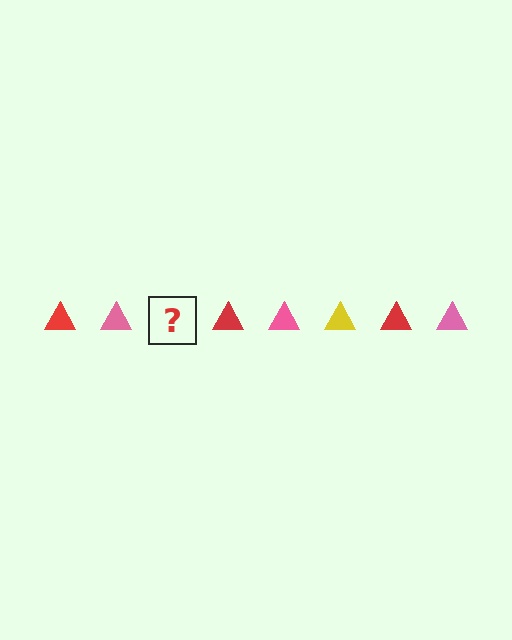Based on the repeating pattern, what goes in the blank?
The blank should be a yellow triangle.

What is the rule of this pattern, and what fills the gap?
The rule is that the pattern cycles through red, pink, yellow triangles. The gap should be filled with a yellow triangle.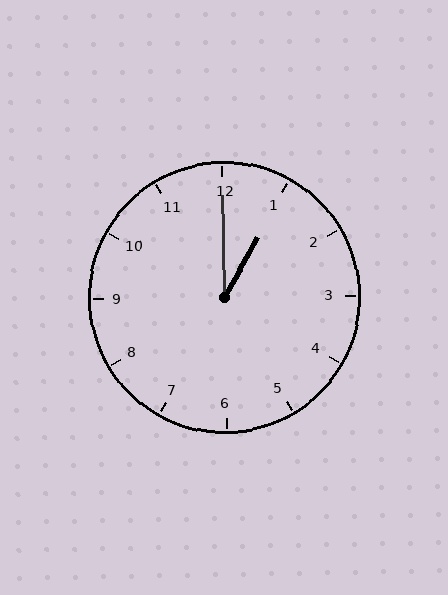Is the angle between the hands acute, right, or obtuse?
It is acute.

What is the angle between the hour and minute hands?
Approximately 30 degrees.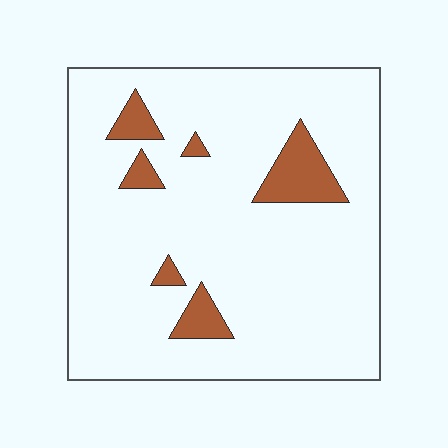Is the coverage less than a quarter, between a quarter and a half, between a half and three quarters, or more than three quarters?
Less than a quarter.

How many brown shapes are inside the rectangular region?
6.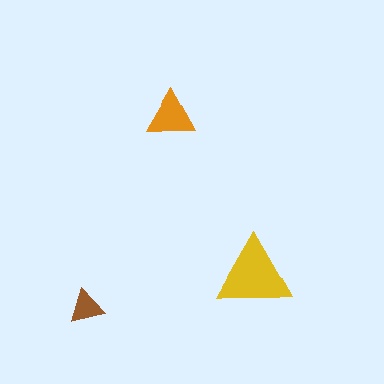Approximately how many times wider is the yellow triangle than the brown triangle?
About 2 times wider.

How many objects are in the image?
There are 3 objects in the image.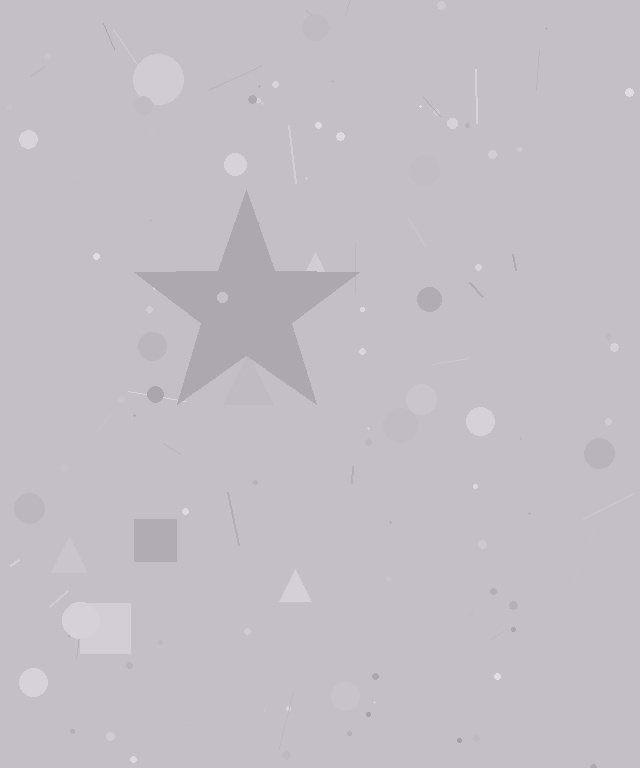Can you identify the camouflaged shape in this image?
The camouflaged shape is a star.